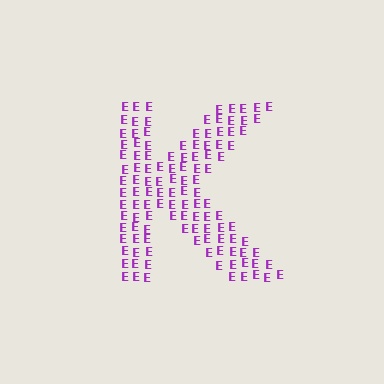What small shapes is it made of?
It is made of small letter E's.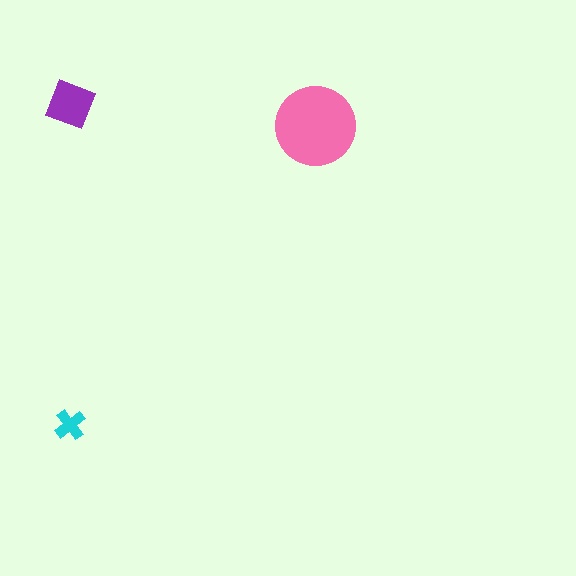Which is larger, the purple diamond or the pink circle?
The pink circle.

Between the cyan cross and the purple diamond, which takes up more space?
The purple diamond.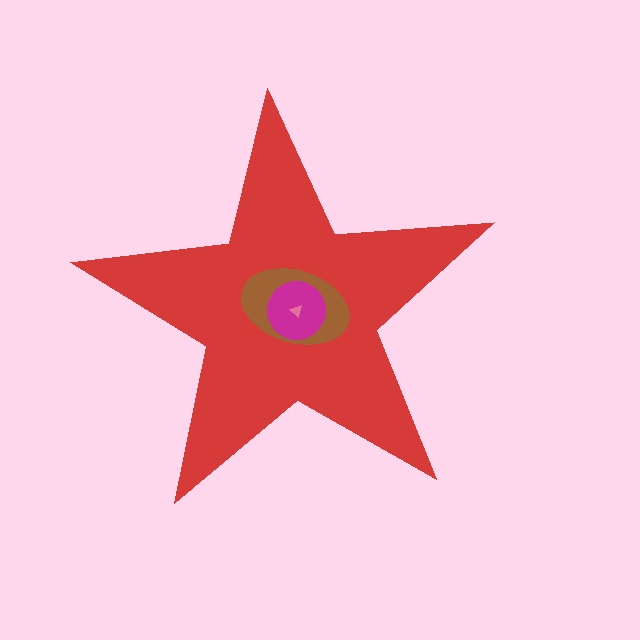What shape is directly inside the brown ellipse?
The magenta circle.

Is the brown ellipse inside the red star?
Yes.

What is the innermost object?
The pink triangle.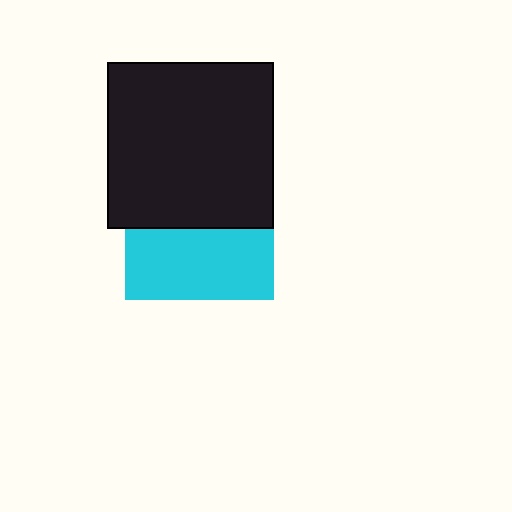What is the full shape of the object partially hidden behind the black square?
The partially hidden object is a cyan square.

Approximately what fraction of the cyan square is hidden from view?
Roughly 53% of the cyan square is hidden behind the black square.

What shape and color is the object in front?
The object in front is a black square.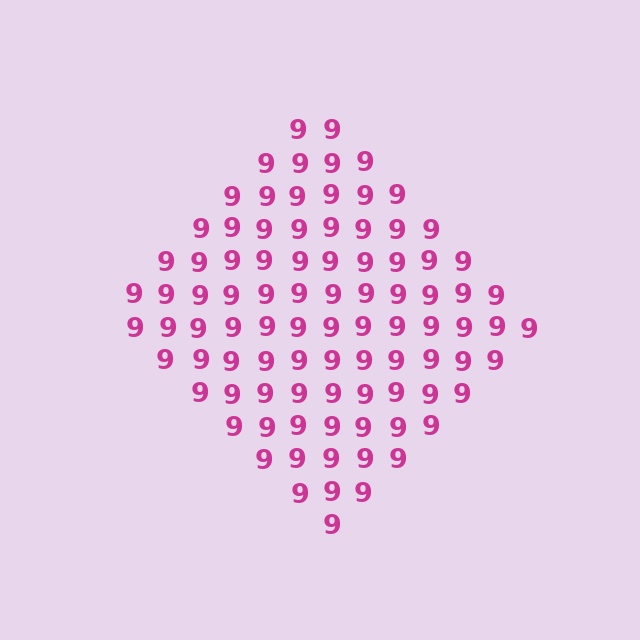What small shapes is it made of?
It is made of small digit 9's.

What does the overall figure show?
The overall figure shows a diamond.